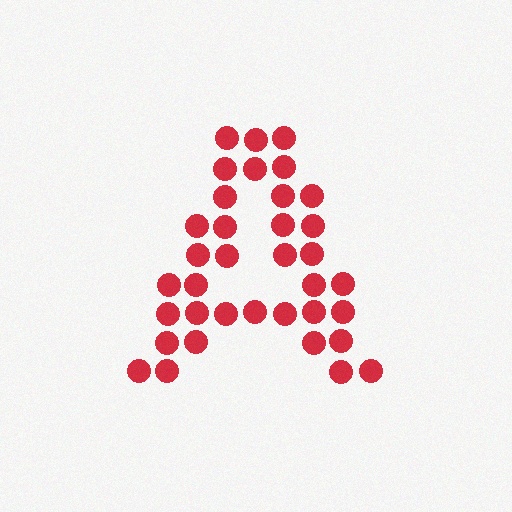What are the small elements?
The small elements are circles.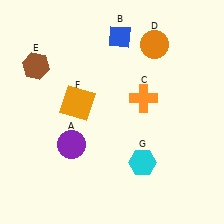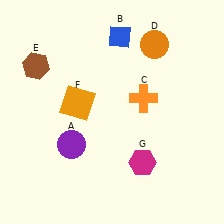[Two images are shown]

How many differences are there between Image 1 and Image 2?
There is 1 difference between the two images.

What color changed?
The hexagon (G) changed from cyan in Image 1 to magenta in Image 2.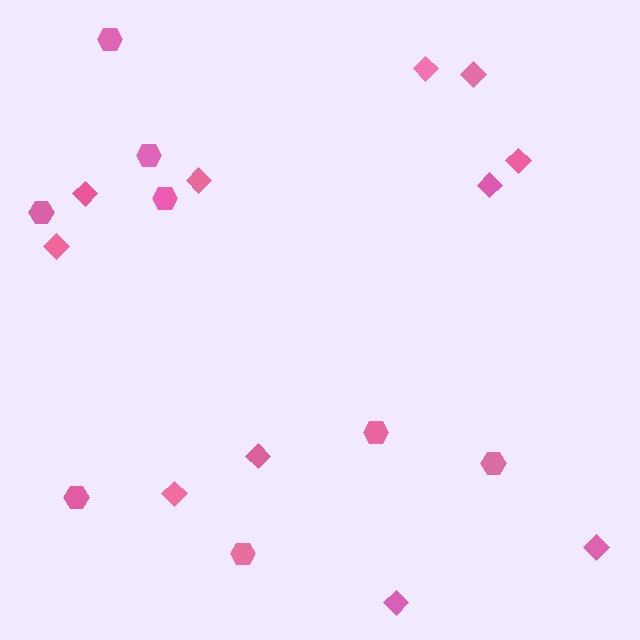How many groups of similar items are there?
There are 2 groups: one group of diamonds (11) and one group of hexagons (8).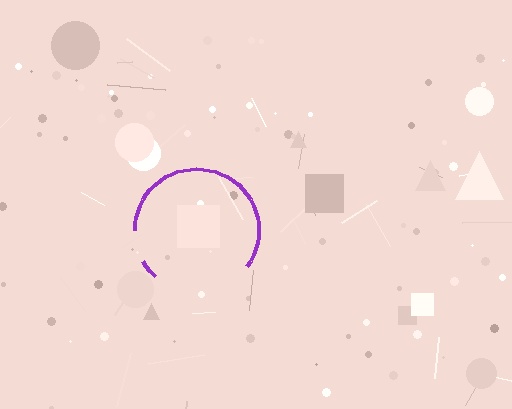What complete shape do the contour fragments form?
The contour fragments form a circle.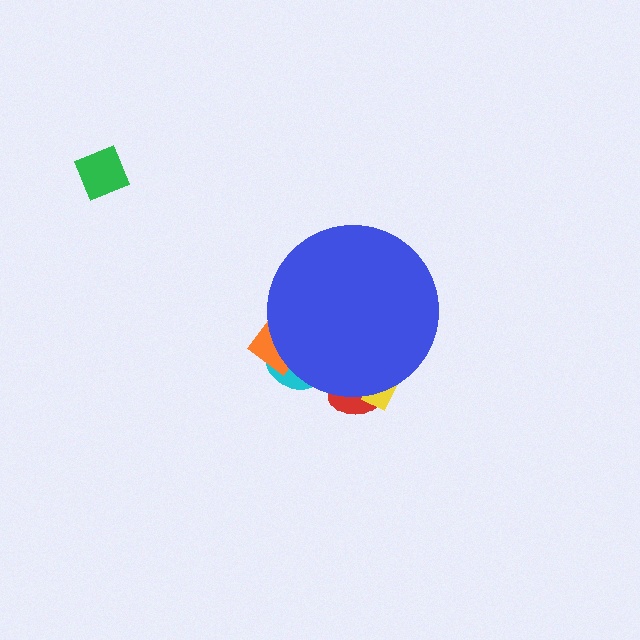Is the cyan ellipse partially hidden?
Yes, the cyan ellipse is partially hidden behind the blue circle.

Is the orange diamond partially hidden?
Yes, the orange diamond is partially hidden behind the blue circle.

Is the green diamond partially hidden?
No, the green diamond is fully visible.